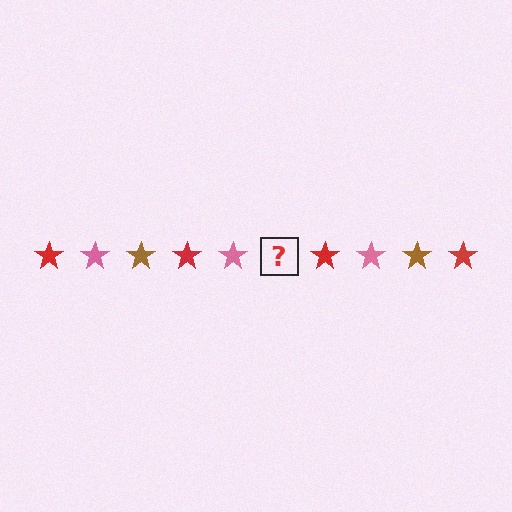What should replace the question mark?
The question mark should be replaced with a brown star.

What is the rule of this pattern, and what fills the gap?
The rule is that the pattern cycles through red, pink, brown stars. The gap should be filled with a brown star.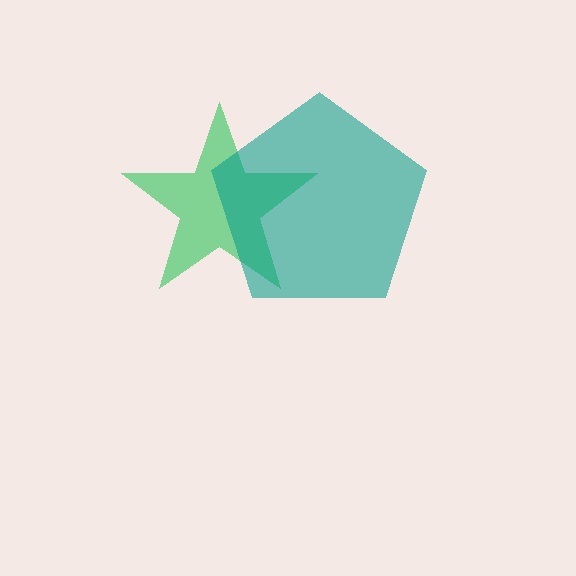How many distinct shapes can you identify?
There are 2 distinct shapes: a green star, a teal pentagon.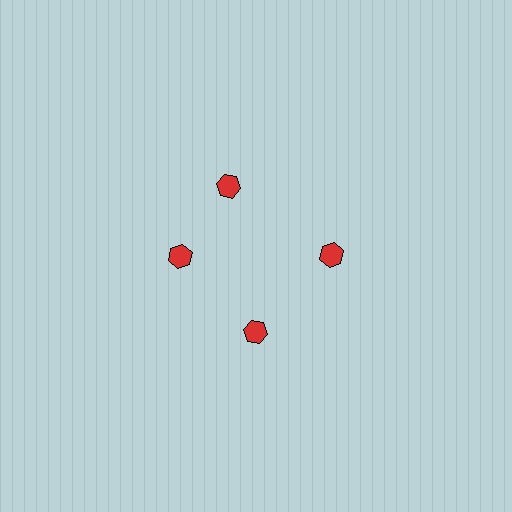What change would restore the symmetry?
The symmetry would be restored by rotating it back into even spacing with its neighbors so that all 4 hexagons sit at equal angles and equal distance from the center.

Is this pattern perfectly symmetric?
No. The 4 red hexagons are arranged in a ring, but one element near the 12 o'clock position is rotated out of alignment along the ring, breaking the 4-fold rotational symmetry.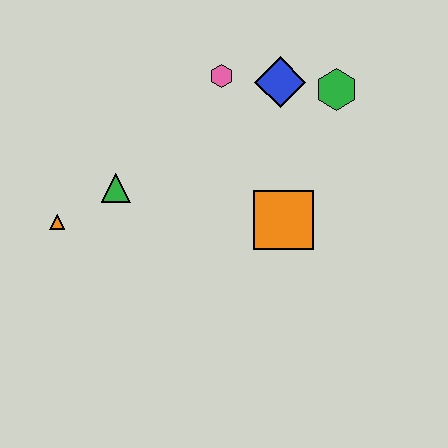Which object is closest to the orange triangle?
The green triangle is closest to the orange triangle.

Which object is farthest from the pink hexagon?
The orange triangle is farthest from the pink hexagon.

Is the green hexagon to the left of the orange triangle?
No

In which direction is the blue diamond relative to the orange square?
The blue diamond is above the orange square.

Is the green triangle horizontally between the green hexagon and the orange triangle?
Yes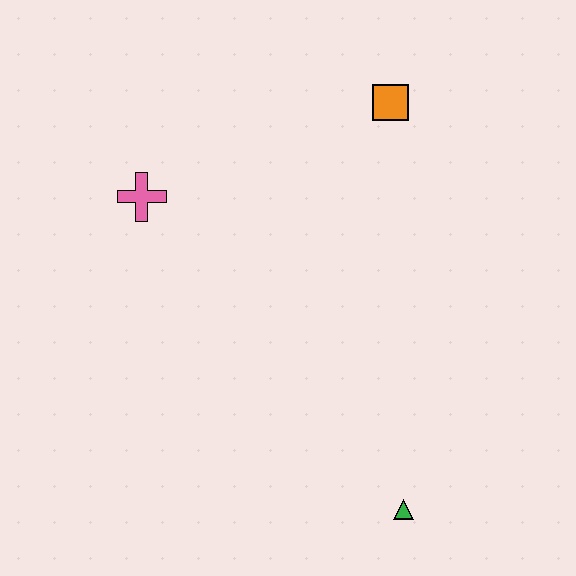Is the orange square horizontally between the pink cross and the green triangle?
Yes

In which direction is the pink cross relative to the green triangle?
The pink cross is above the green triangle.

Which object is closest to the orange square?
The pink cross is closest to the orange square.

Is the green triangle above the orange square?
No